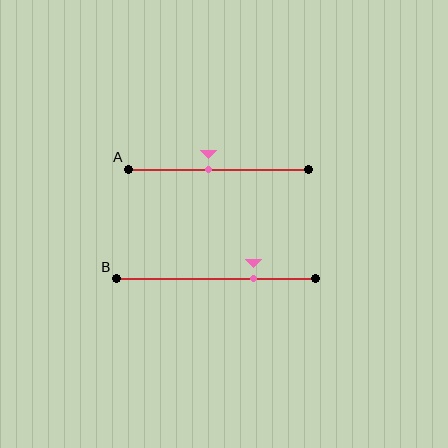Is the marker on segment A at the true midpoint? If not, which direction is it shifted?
No, the marker on segment A is shifted to the left by about 6% of the segment length.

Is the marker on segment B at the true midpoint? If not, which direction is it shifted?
No, the marker on segment B is shifted to the right by about 19% of the segment length.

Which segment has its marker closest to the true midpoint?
Segment A has its marker closest to the true midpoint.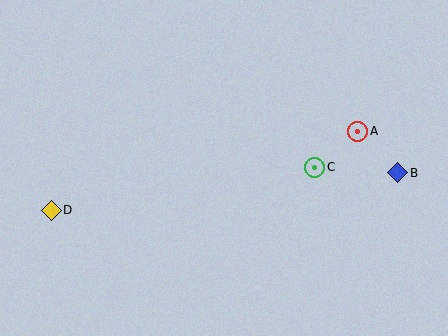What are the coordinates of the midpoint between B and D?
The midpoint between B and D is at (225, 191).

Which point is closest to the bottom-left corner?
Point D is closest to the bottom-left corner.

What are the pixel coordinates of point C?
Point C is at (315, 167).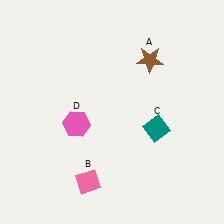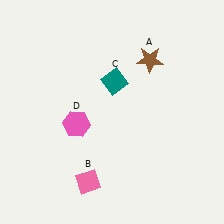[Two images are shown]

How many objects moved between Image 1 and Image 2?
1 object moved between the two images.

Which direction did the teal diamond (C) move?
The teal diamond (C) moved up.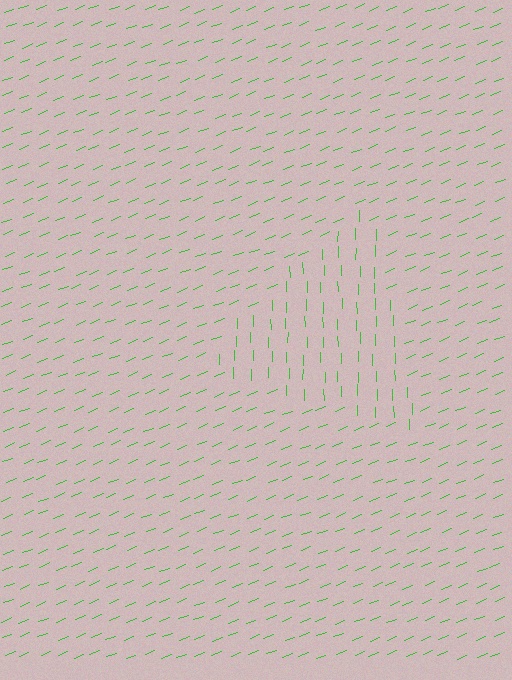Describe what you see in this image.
The image is filled with small green line segments. A triangle region in the image has lines oriented differently from the surrounding lines, creating a visible texture boundary.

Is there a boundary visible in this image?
Yes, there is a texture boundary formed by a change in line orientation.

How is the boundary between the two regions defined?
The boundary is defined purely by a change in line orientation (approximately 69 degrees difference). All lines are the same color and thickness.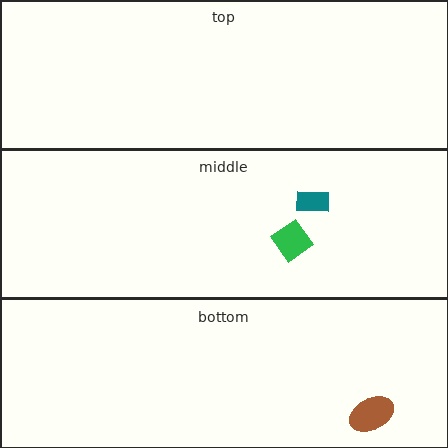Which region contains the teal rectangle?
The middle region.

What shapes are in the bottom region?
The brown ellipse.